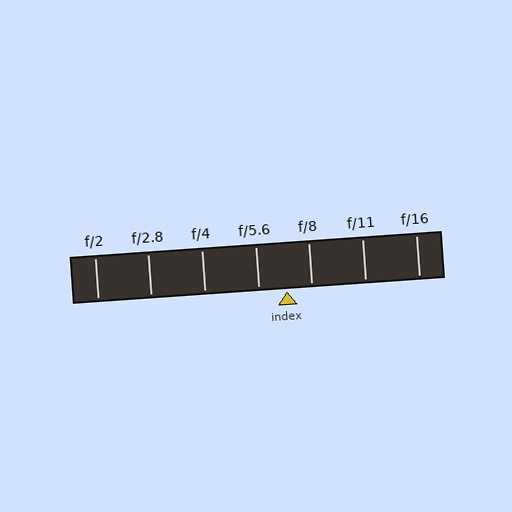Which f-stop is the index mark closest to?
The index mark is closest to f/8.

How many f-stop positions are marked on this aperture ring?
There are 7 f-stop positions marked.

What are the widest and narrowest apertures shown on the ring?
The widest aperture shown is f/2 and the narrowest is f/16.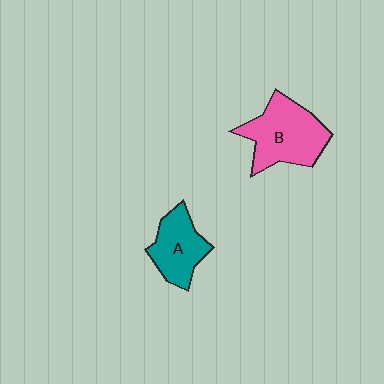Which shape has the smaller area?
Shape A (teal).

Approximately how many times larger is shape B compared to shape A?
Approximately 1.5 times.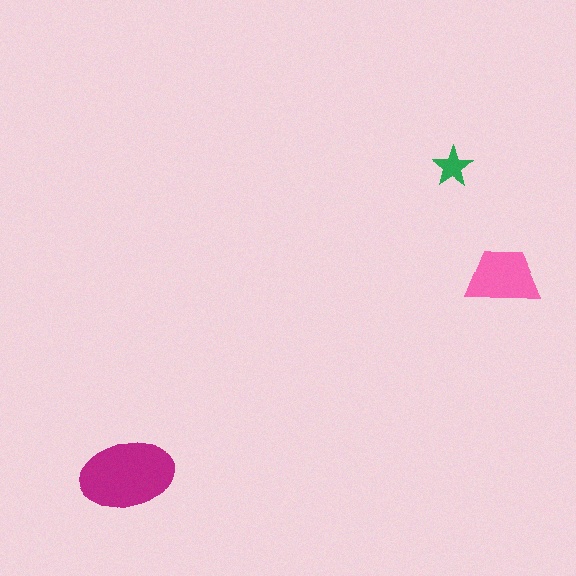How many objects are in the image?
There are 3 objects in the image.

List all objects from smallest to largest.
The green star, the pink trapezoid, the magenta ellipse.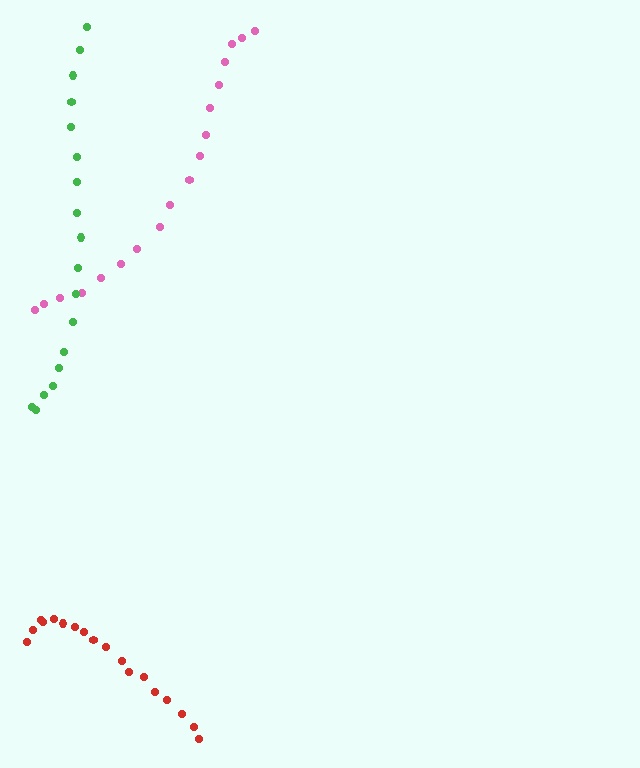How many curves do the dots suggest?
There are 3 distinct paths.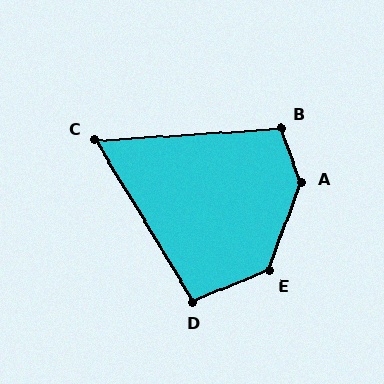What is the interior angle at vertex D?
Approximately 99 degrees (obtuse).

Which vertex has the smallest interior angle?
C, at approximately 63 degrees.